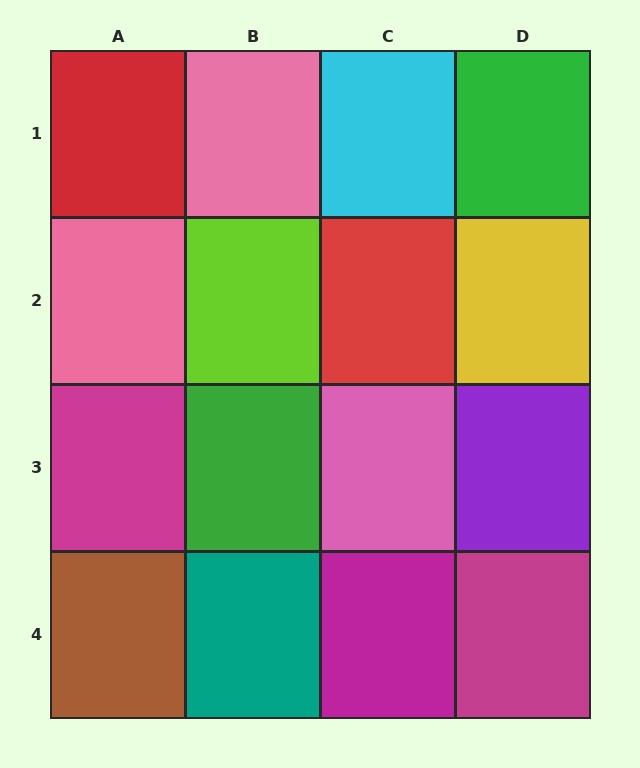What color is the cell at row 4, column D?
Magenta.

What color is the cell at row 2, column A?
Pink.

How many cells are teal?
1 cell is teal.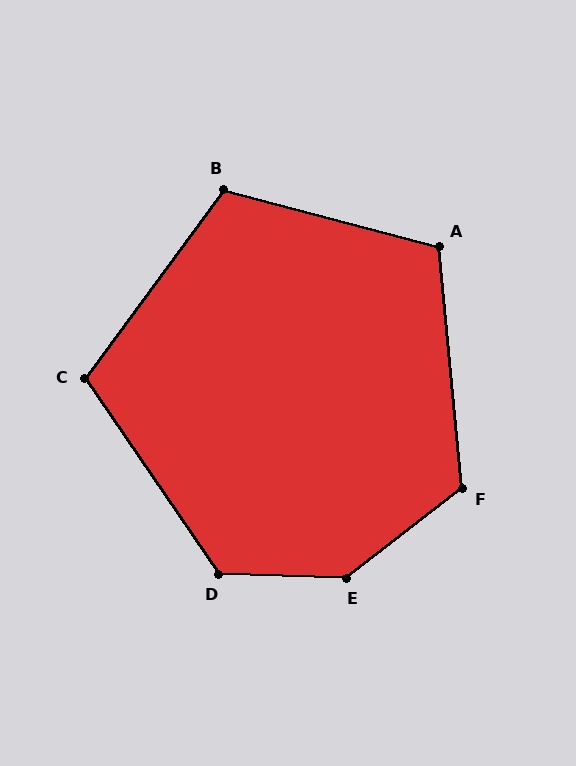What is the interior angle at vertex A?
Approximately 110 degrees (obtuse).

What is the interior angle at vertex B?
Approximately 112 degrees (obtuse).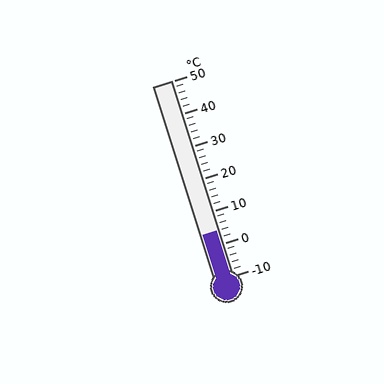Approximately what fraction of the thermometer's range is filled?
The thermometer is filled to approximately 25% of its range.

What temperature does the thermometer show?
The thermometer shows approximately 4°C.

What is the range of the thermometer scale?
The thermometer scale ranges from -10°C to 50°C.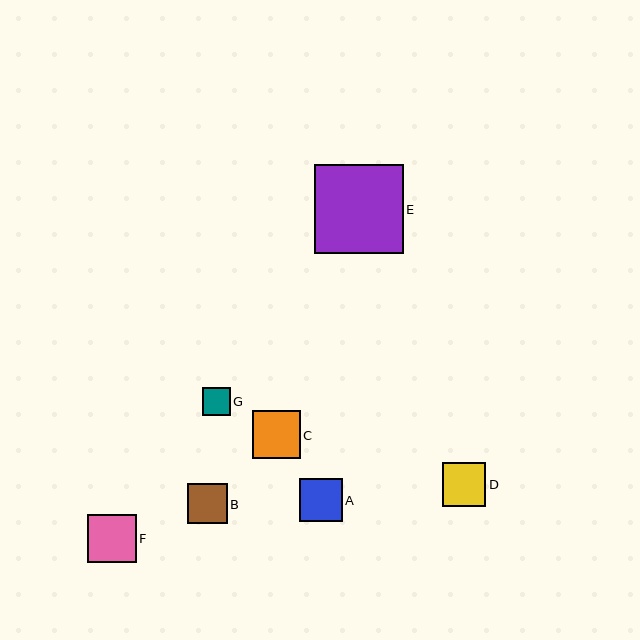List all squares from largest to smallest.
From largest to smallest: E, F, C, D, A, B, G.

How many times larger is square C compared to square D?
Square C is approximately 1.1 times the size of square D.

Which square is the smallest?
Square G is the smallest with a size of approximately 28 pixels.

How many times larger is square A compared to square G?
Square A is approximately 1.5 times the size of square G.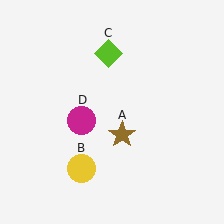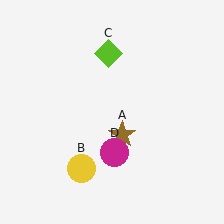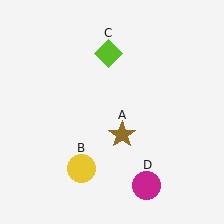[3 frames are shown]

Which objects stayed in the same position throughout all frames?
Brown star (object A) and yellow circle (object B) and lime diamond (object C) remained stationary.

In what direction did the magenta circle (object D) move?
The magenta circle (object D) moved down and to the right.